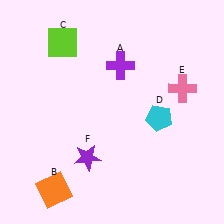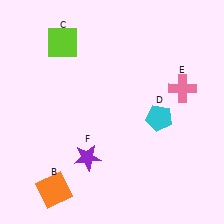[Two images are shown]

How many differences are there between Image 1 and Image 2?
There is 1 difference between the two images.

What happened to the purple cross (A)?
The purple cross (A) was removed in Image 2. It was in the top-right area of Image 1.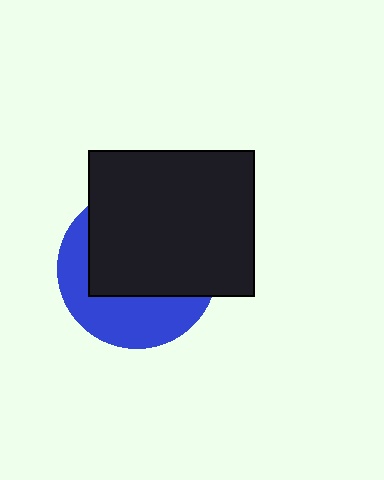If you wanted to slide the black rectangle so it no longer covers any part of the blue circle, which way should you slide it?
Slide it up — that is the most direct way to separate the two shapes.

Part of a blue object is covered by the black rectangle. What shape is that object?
It is a circle.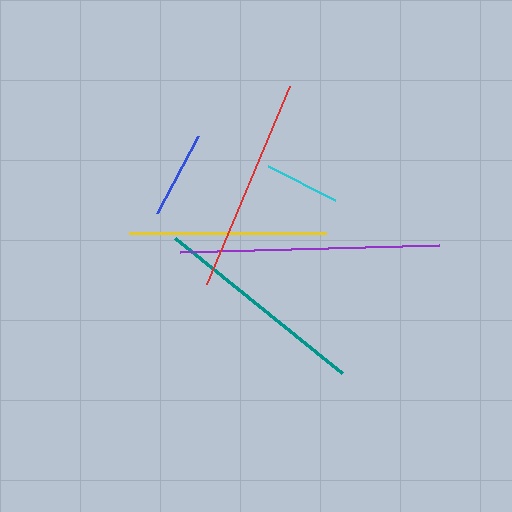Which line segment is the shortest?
The cyan line is the shortest at approximately 75 pixels.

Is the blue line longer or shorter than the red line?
The red line is longer than the blue line.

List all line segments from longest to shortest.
From longest to shortest: purple, red, teal, yellow, blue, cyan.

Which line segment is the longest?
The purple line is the longest at approximately 259 pixels.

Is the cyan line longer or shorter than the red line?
The red line is longer than the cyan line.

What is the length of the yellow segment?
The yellow segment is approximately 197 pixels long.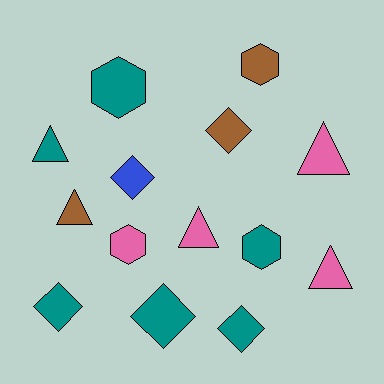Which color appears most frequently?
Teal, with 6 objects.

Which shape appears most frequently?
Diamond, with 5 objects.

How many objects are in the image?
There are 14 objects.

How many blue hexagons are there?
There are no blue hexagons.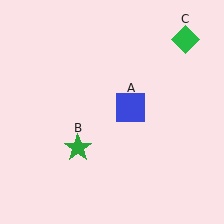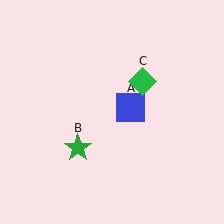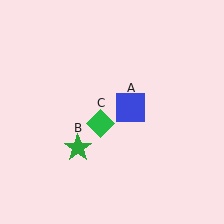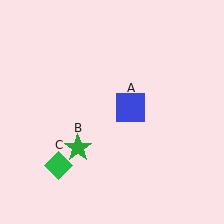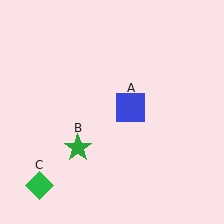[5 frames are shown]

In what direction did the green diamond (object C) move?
The green diamond (object C) moved down and to the left.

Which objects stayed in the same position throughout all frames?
Blue square (object A) and green star (object B) remained stationary.